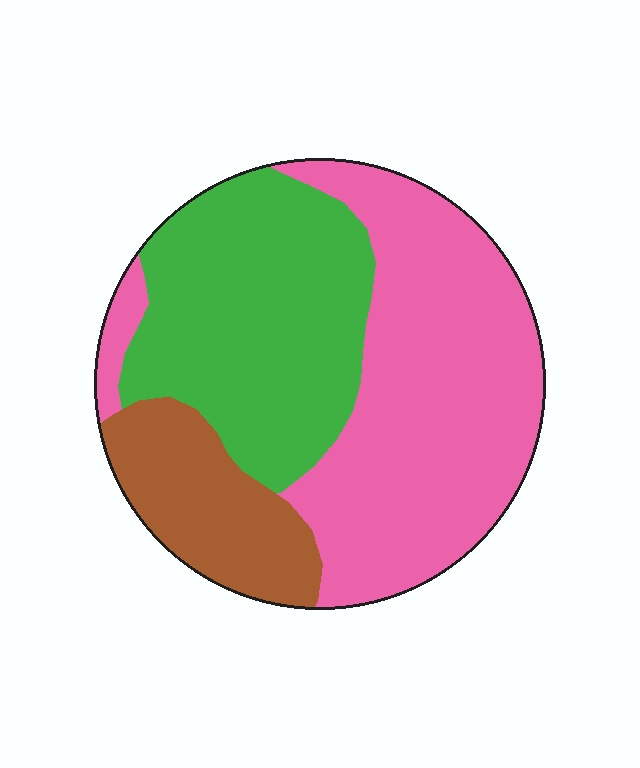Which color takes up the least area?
Brown, at roughly 15%.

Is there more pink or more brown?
Pink.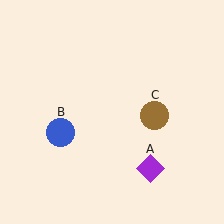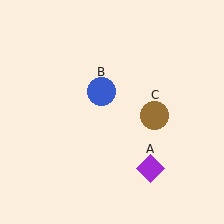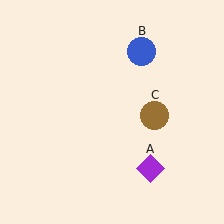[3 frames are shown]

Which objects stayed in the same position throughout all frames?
Purple diamond (object A) and brown circle (object C) remained stationary.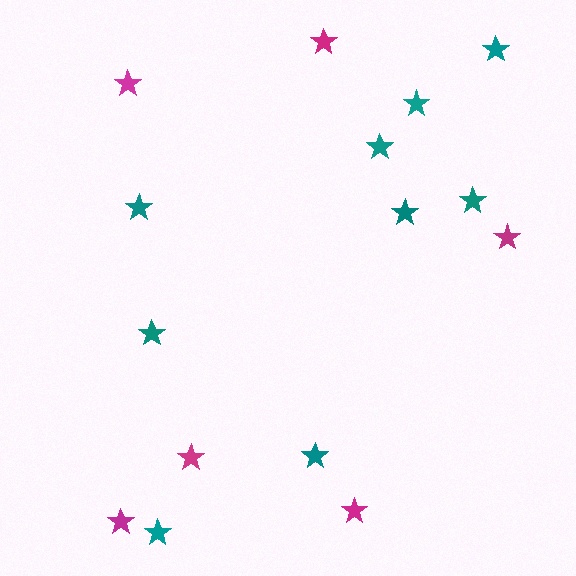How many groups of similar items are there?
There are 2 groups: one group of magenta stars (6) and one group of teal stars (9).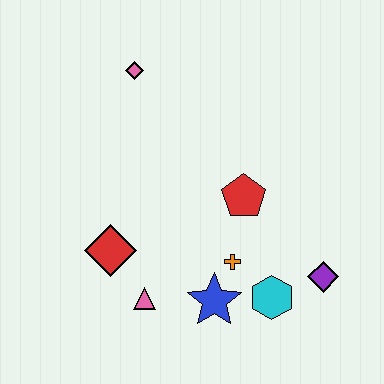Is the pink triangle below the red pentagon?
Yes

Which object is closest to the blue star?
The orange cross is closest to the blue star.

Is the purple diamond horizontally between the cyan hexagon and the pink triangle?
No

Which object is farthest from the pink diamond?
The purple diamond is farthest from the pink diamond.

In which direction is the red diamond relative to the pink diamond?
The red diamond is below the pink diamond.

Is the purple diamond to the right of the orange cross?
Yes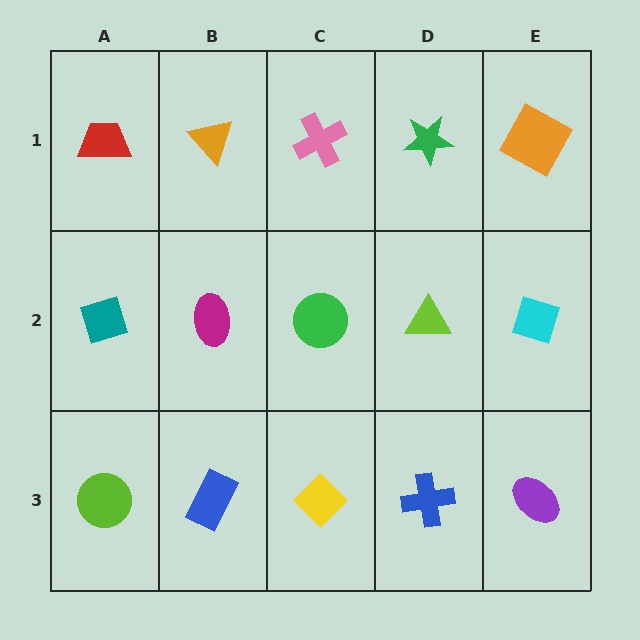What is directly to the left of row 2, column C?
A magenta ellipse.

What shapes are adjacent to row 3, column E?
A cyan diamond (row 2, column E), a blue cross (row 3, column D).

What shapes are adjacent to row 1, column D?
A lime triangle (row 2, column D), a pink cross (row 1, column C), an orange square (row 1, column E).